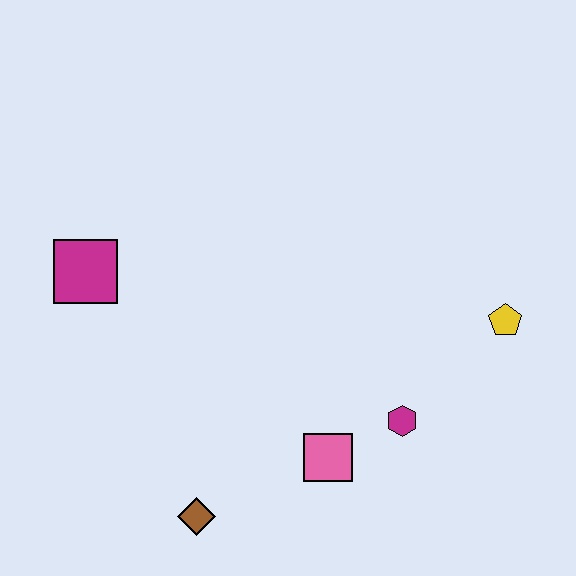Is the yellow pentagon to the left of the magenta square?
No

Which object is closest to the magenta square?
The brown diamond is closest to the magenta square.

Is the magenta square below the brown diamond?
No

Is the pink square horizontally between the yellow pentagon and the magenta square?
Yes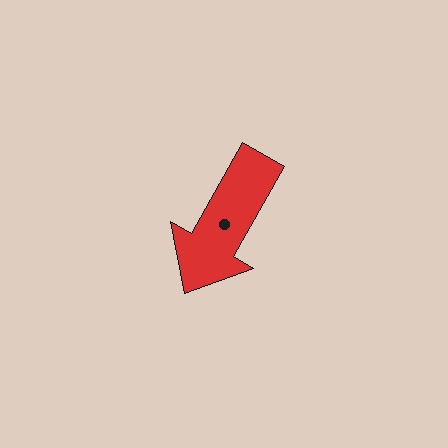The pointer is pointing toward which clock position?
Roughly 7 o'clock.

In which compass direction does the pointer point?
Southwest.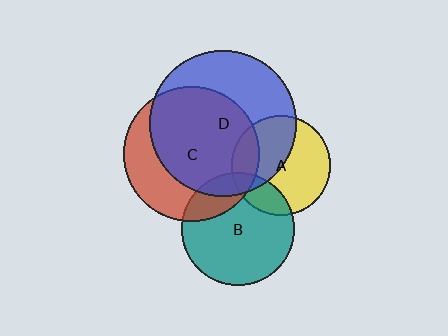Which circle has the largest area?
Circle D (blue).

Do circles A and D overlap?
Yes.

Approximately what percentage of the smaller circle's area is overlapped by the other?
Approximately 45%.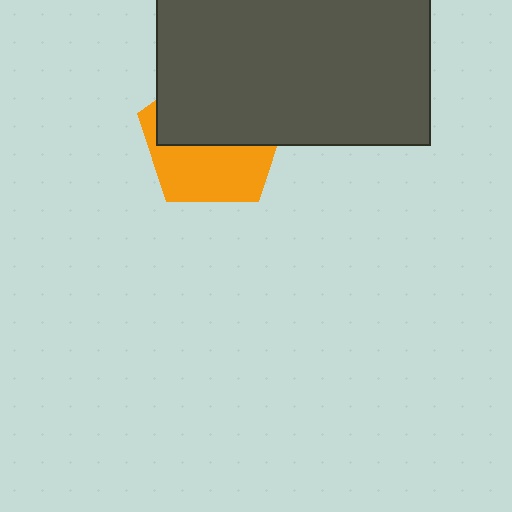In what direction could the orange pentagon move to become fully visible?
The orange pentagon could move down. That would shift it out from behind the dark gray rectangle entirely.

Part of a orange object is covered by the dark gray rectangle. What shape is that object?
It is a pentagon.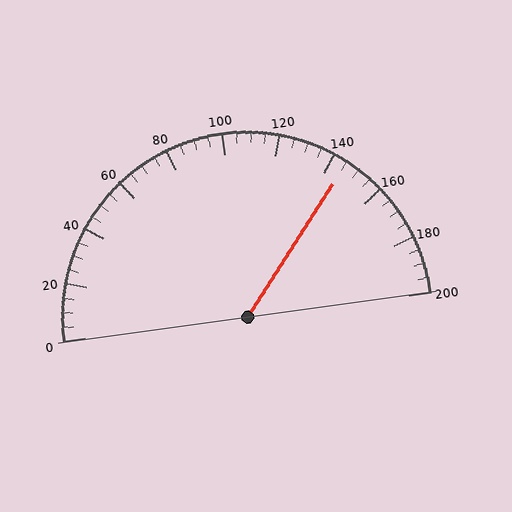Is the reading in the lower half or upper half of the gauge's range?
The reading is in the upper half of the range (0 to 200).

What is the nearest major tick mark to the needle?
The nearest major tick mark is 140.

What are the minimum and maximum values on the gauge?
The gauge ranges from 0 to 200.